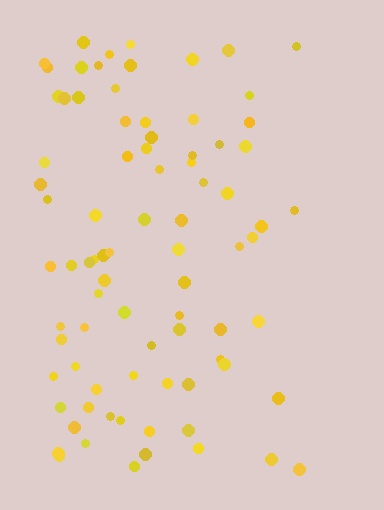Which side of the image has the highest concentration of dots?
The left.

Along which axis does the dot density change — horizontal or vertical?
Horizontal.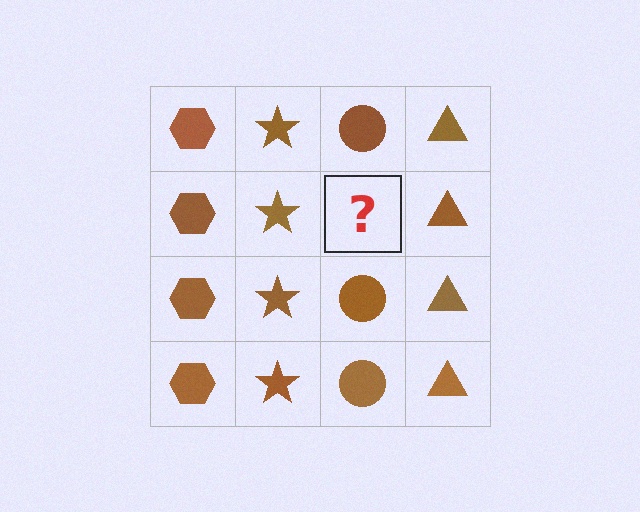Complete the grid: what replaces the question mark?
The question mark should be replaced with a brown circle.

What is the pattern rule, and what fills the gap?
The rule is that each column has a consistent shape. The gap should be filled with a brown circle.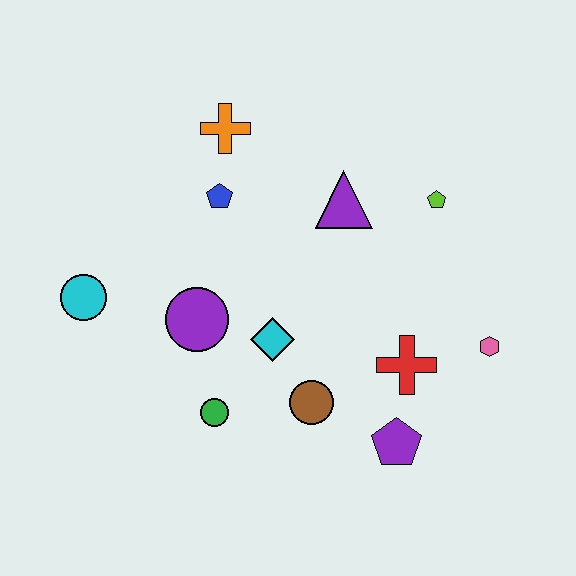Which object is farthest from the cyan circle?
The pink hexagon is farthest from the cyan circle.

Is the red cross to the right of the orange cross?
Yes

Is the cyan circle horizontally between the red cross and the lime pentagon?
No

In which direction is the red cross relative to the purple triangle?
The red cross is below the purple triangle.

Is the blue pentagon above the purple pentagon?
Yes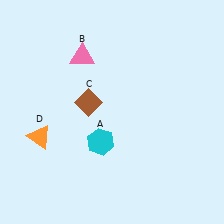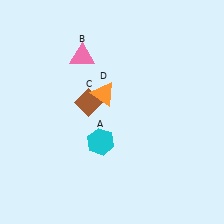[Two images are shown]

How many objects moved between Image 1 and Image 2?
1 object moved between the two images.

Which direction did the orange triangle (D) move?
The orange triangle (D) moved right.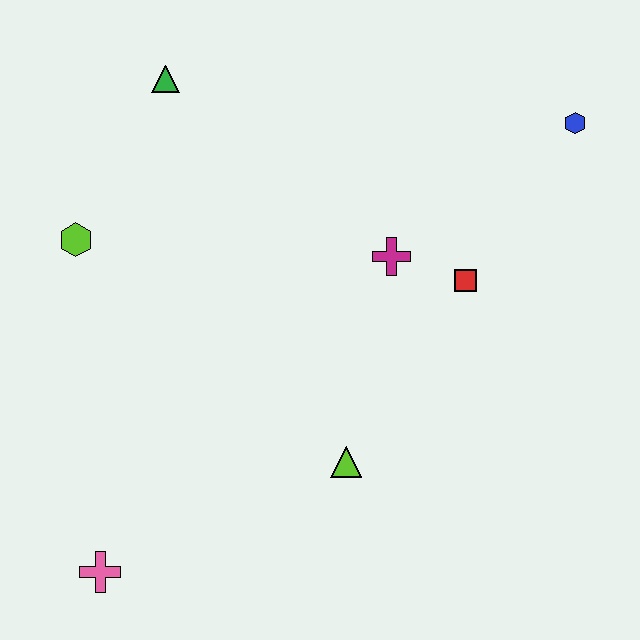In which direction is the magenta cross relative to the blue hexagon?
The magenta cross is to the left of the blue hexagon.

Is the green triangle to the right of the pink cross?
Yes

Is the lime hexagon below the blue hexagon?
Yes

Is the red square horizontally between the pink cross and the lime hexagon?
No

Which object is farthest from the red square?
The pink cross is farthest from the red square.